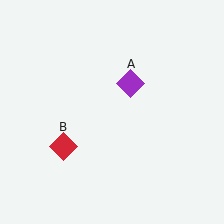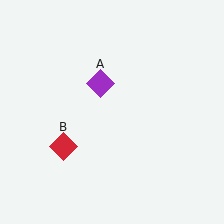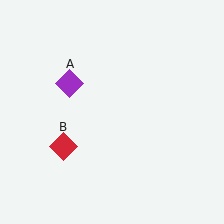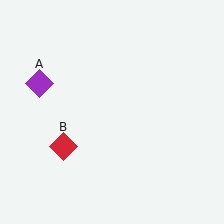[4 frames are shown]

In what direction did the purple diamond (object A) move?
The purple diamond (object A) moved left.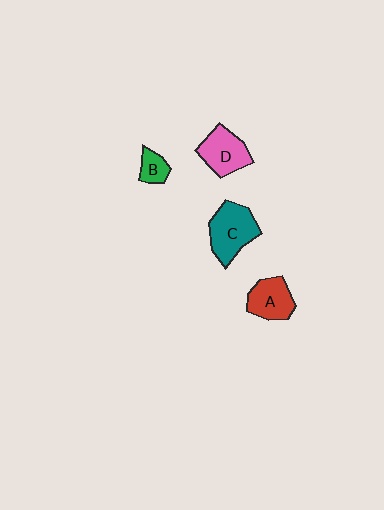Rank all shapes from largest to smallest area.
From largest to smallest: C (teal), D (pink), A (red), B (green).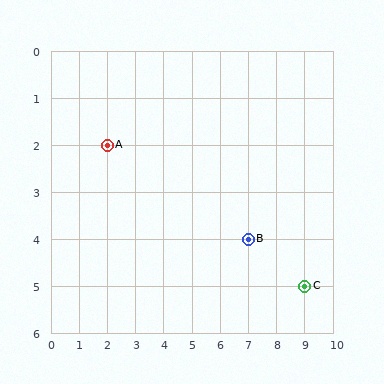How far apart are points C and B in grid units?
Points C and B are 2 columns and 1 row apart (about 2.2 grid units diagonally).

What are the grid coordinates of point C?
Point C is at grid coordinates (9, 5).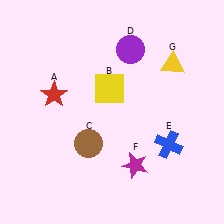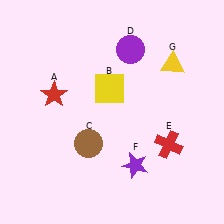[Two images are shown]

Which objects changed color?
E changed from blue to red. F changed from magenta to purple.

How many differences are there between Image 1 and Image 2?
There are 2 differences between the two images.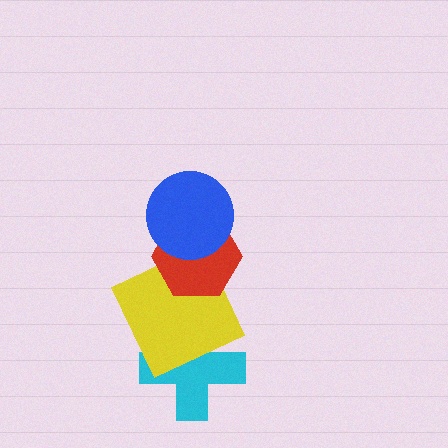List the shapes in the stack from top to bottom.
From top to bottom: the blue circle, the red hexagon, the yellow square, the cyan cross.